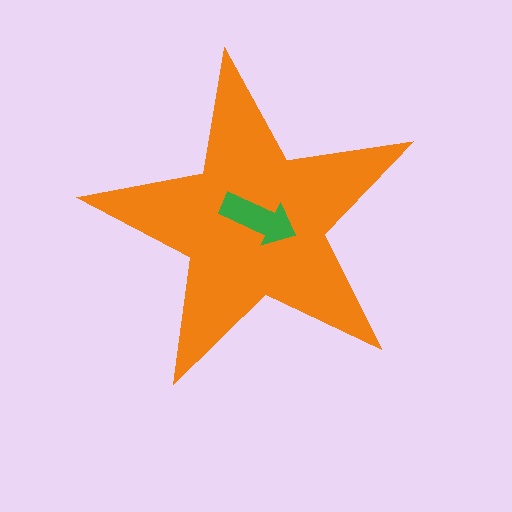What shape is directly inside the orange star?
The green arrow.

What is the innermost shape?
The green arrow.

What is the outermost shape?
The orange star.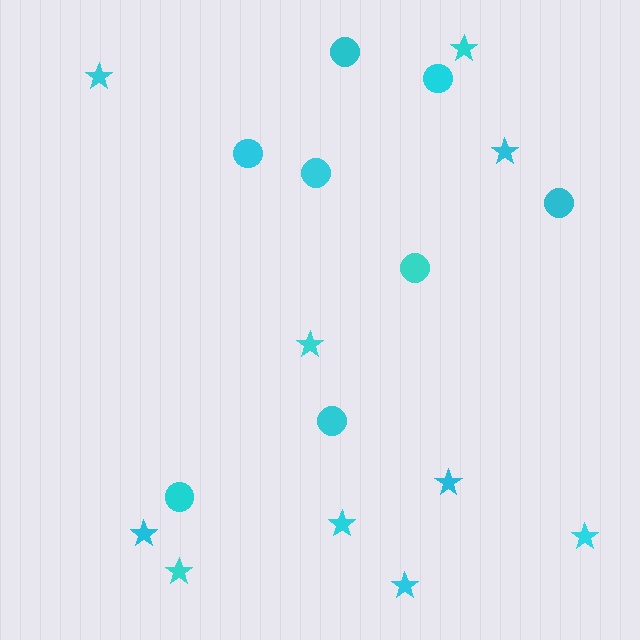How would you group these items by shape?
There are 2 groups: one group of stars (10) and one group of circles (8).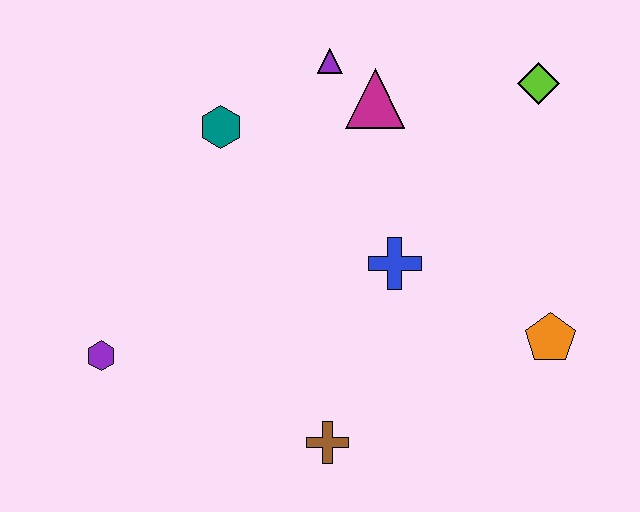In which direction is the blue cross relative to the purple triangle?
The blue cross is below the purple triangle.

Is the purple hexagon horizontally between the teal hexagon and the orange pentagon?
No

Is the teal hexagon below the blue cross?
No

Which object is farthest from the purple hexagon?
The lime diamond is farthest from the purple hexagon.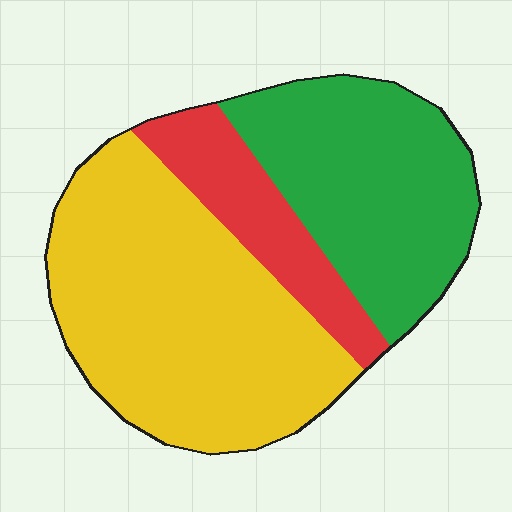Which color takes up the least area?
Red, at roughly 15%.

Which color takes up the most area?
Yellow, at roughly 50%.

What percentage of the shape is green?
Green covers roughly 35% of the shape.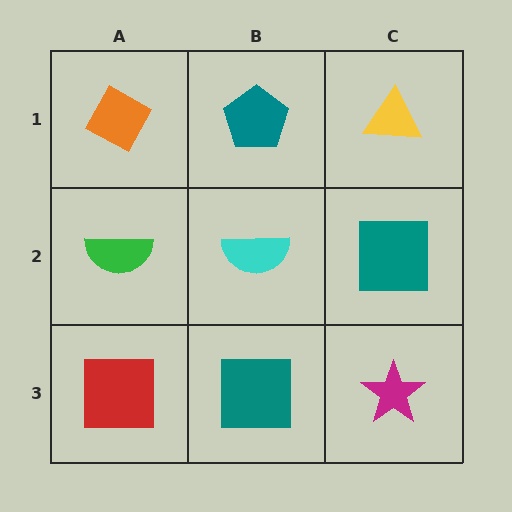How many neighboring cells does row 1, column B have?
3.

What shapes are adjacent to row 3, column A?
A green semicircle (row 2, column A), a teal square (row 3, column B).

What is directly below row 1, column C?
A teal square.